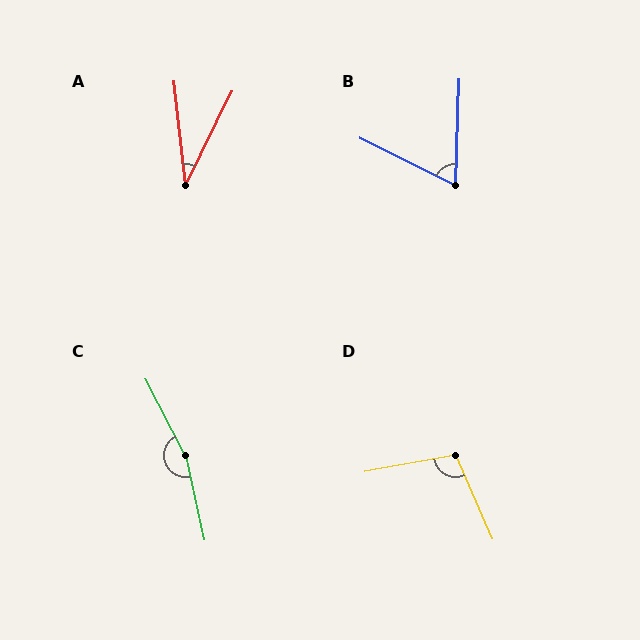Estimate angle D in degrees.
Approximately 104 degrees.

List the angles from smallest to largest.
A (32°), B (66°), D (104°), C (165°).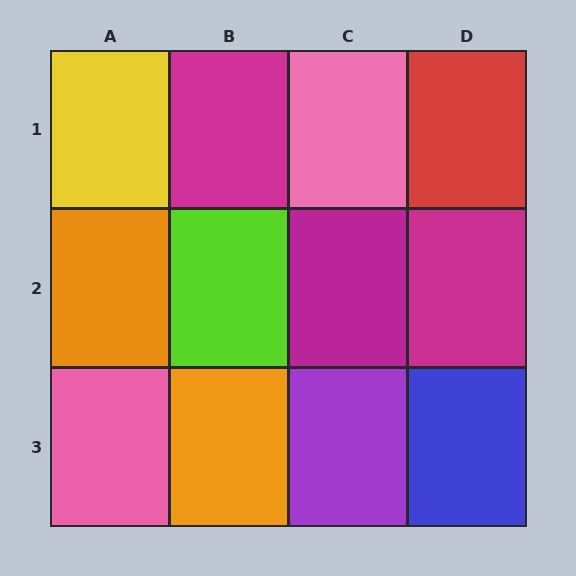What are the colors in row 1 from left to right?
Yellow, magenta, pink, red.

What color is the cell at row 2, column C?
Magenta.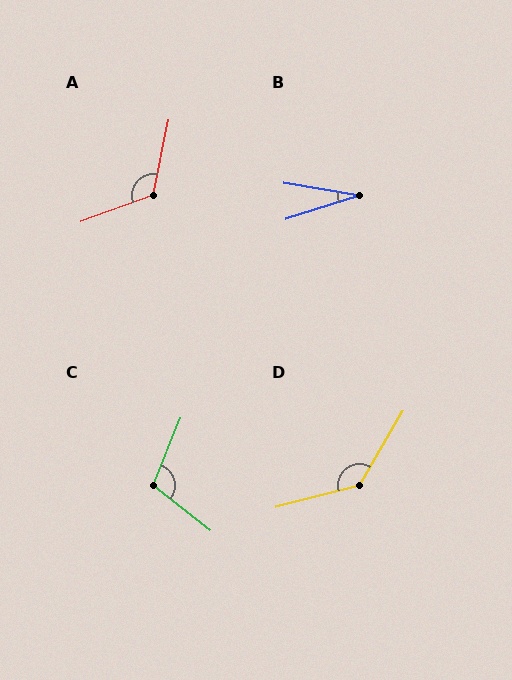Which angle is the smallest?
B, at approximately 27 degrees.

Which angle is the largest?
D, at approximately 134 degrees.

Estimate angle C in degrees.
Approximately 106 degrees.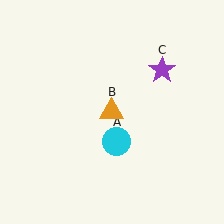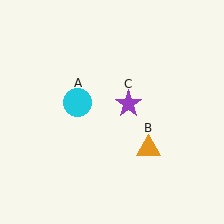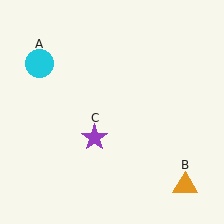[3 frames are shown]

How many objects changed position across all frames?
3 objects changed position: cyan circle (object A), orange triangle (object B), purple star (object C).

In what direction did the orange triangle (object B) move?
The orange triangle (object B) moved down and to the right.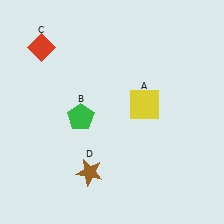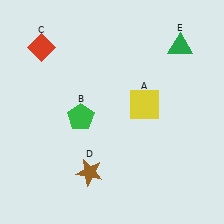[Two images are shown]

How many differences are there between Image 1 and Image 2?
There is 1 difference between the two images.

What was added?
A green triangle (E) was added in Image 2.